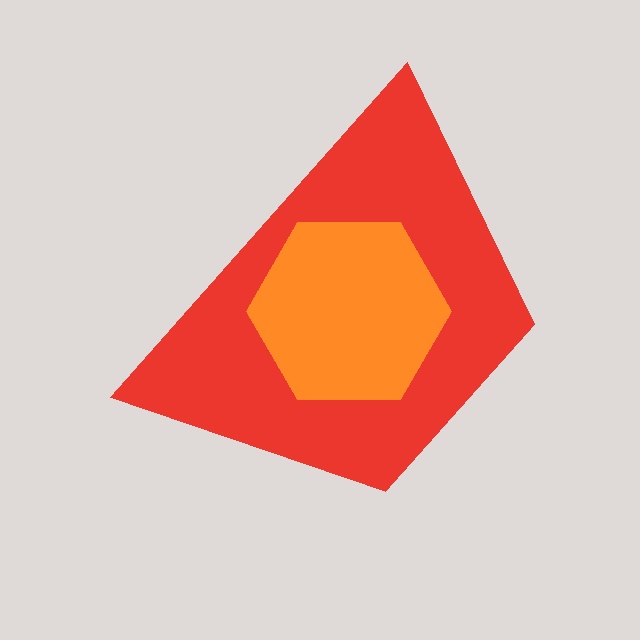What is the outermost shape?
The red trapezoid.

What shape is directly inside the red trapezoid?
The orange hexagon.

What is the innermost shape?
The orange hexagon.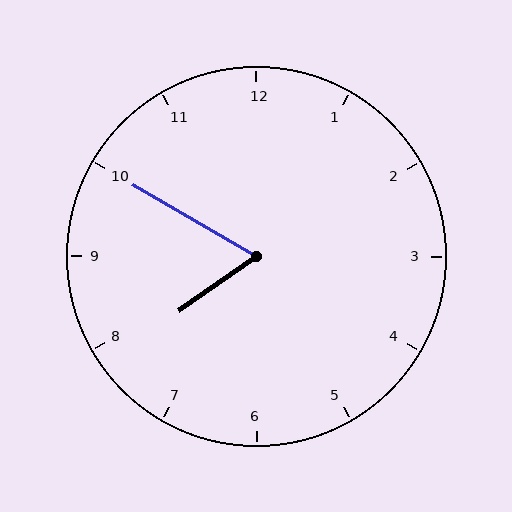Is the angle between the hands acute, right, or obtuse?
It is acute.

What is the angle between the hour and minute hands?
Approximately 65 degrees.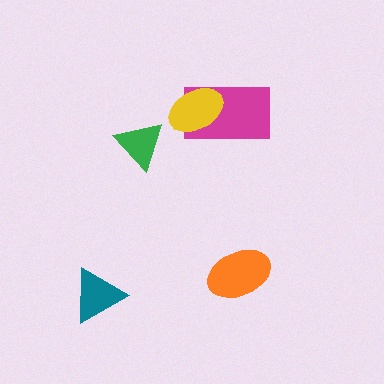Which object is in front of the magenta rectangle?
The yellow ellipse is in front of the magenta rectangle.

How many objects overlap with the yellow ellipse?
1 object overlaps with the yellow ellipse.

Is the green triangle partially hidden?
No, no other shape covers it.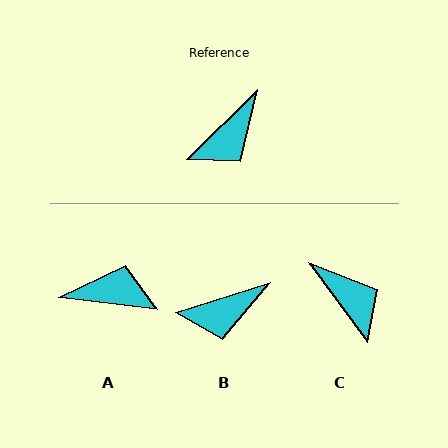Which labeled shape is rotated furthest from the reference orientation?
A, about 129 degrees away.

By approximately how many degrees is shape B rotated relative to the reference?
Approximately 27 degrees clockwise.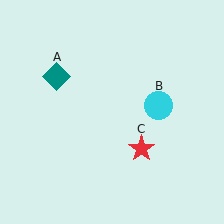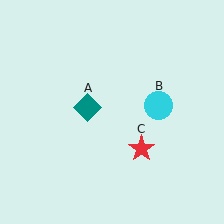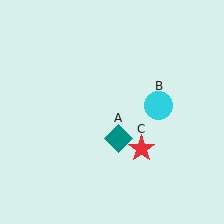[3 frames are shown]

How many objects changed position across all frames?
1 object changed position: teal diamond (object A).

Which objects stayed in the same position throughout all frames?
Cyan circle (object B) and red star (object C) remained stationary.